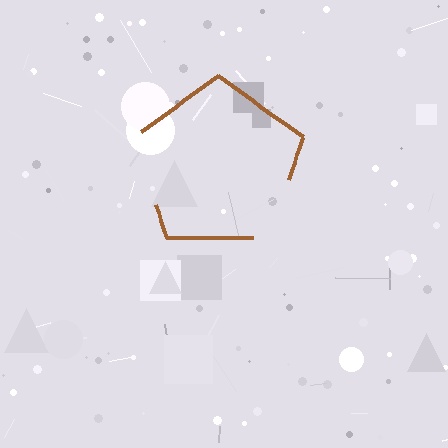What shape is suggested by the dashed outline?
The dashed outline suggests a pentagon.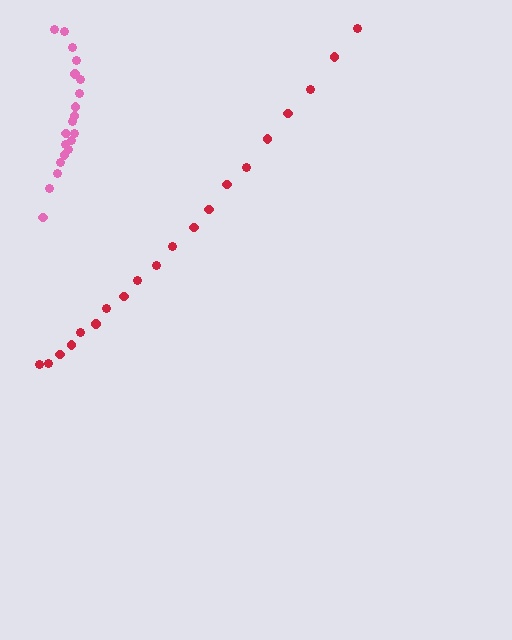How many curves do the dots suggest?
There are 2 distinct paths.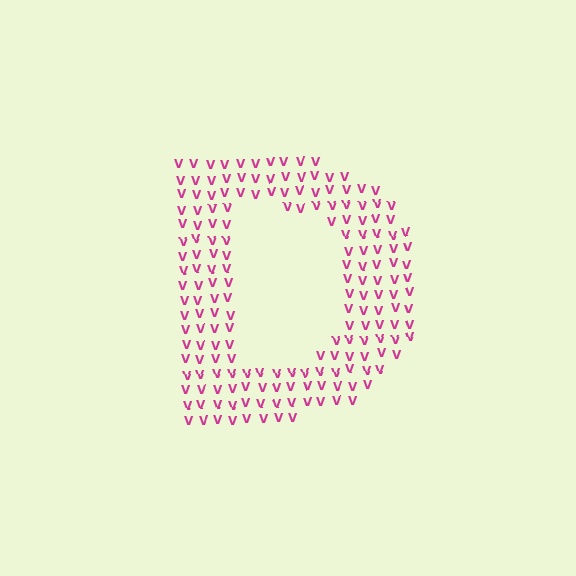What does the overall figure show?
The overall figure shows the letter D.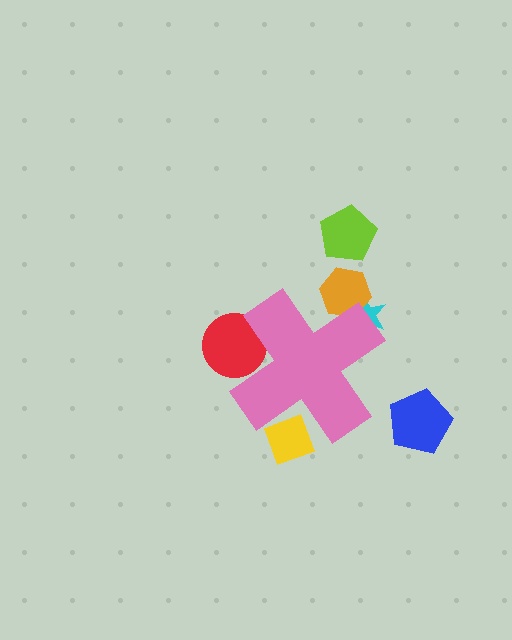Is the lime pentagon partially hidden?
No, the lime pentagon is fully visible.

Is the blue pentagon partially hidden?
No, the blue pentagon is fully visible.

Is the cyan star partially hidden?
Yes, the cyan star is partially hidden behind the pink cross.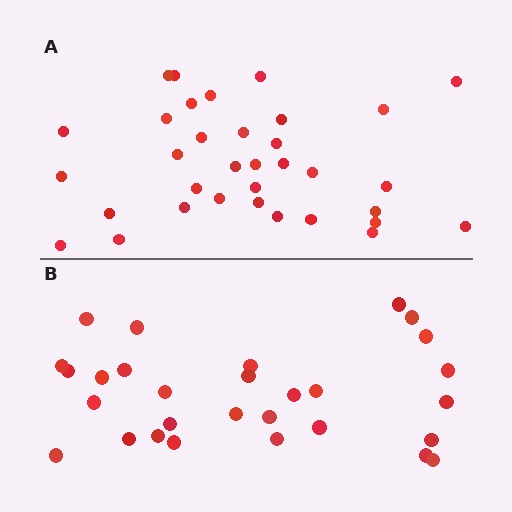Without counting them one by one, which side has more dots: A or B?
Region A (the top region) has more dots.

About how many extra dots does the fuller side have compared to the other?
Region A has about 5 more dots than region B.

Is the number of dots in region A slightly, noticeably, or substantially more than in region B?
Region A has only slightly more — the two regions are fairly close. The ratio is roughly 1.2 to 1.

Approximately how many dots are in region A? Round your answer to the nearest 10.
About 30 dots. (The exact count is 34, which rounds to 30.)